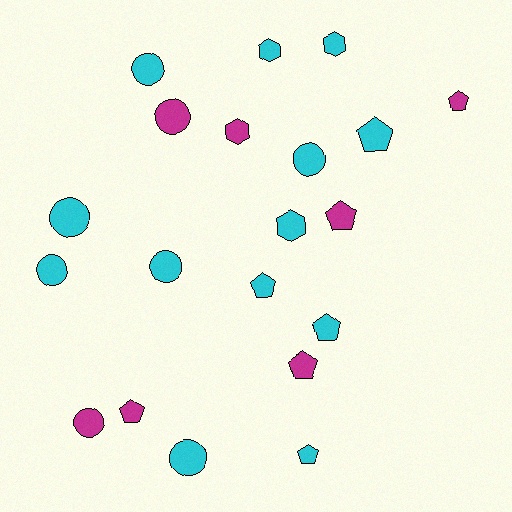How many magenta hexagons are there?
There is 1 magenta hexagon.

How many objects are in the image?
There are 20 objects.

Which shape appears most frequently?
Circle, with 8 objects.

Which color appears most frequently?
Cyan, with 13 objects.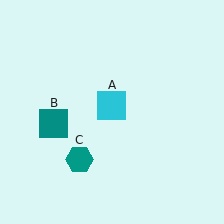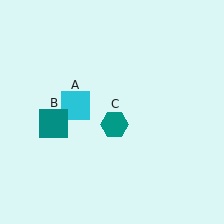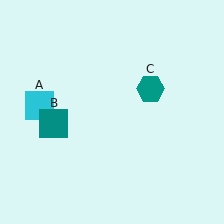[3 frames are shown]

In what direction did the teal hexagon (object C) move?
The teal hexagon (object C) moved up and to the right.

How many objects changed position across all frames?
2 objects changed position: cyan square (object A), teal hexagon (object C).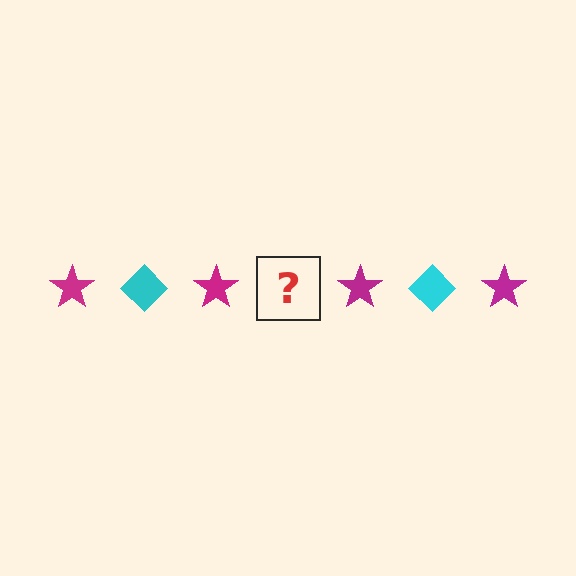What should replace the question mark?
The question mark should be replaced with a cyan diamond.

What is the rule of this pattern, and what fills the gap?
The rule is that the pattern alternates between magenta star and cyan diamond. The gap should be filled with a cyan diamond.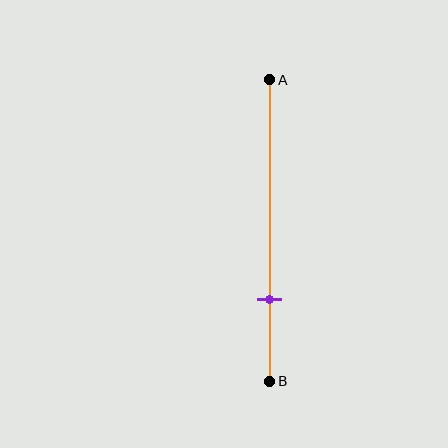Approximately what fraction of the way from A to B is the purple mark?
The purple mark is approximately 75% of the way from A to B.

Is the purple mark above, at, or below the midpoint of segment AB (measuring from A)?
The purple mark is below the midpoint of segment AB.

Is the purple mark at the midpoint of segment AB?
No, the mark is at about 75% from A, not at the 50% midpoint.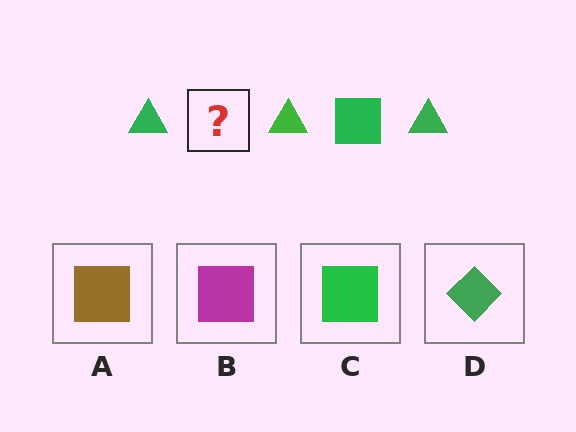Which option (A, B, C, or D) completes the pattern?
C.